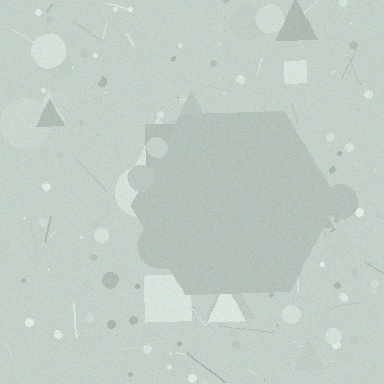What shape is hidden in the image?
A hexagon is hidden in the image.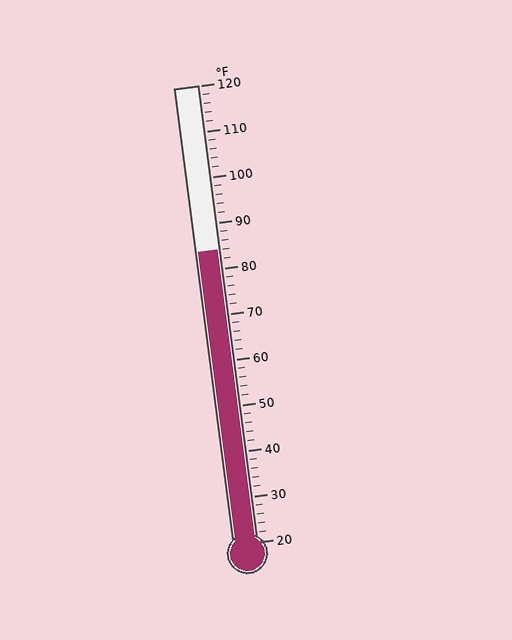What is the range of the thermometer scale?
The thermometer scale ranges from 20°F to 120°F.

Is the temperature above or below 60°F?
The temperature is above 60°F.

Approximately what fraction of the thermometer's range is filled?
The thermometer is filled to approximately 65% of its range.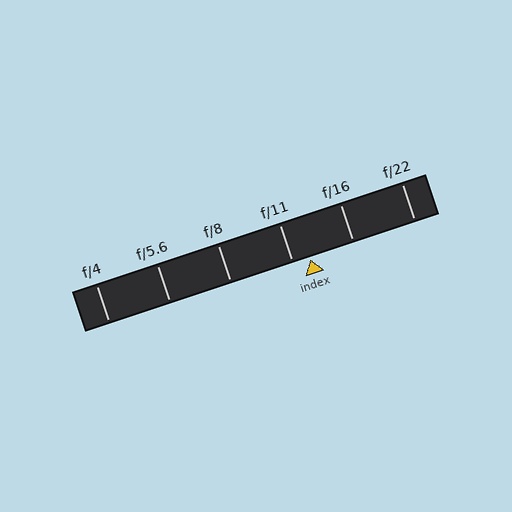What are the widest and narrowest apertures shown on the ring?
The widest aperture shown is f/4 and the narrowest is f/22.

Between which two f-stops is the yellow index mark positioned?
The index mark is between f/11 and f/16.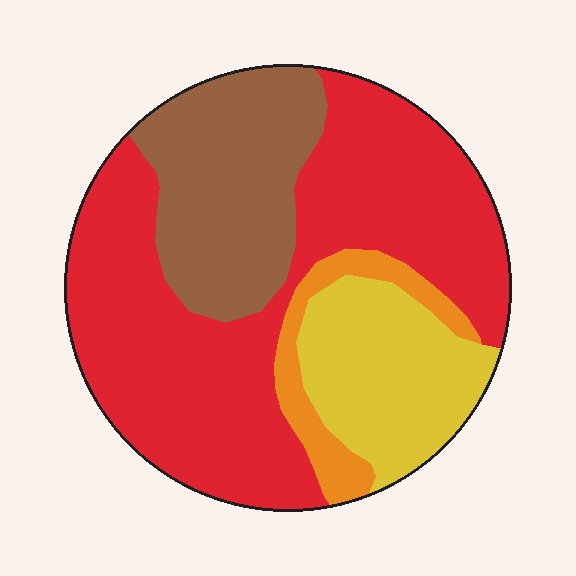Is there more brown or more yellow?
Brown.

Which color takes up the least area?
Orange, at roughly 10%.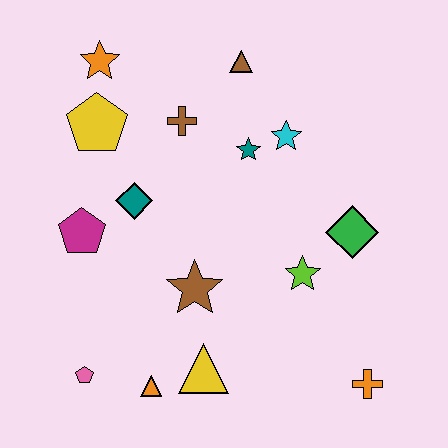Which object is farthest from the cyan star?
The pink pentagon is farthest from the cyan star.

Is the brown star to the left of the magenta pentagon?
No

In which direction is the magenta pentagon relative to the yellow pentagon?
The magenta pentagon is below the yellow pentagon.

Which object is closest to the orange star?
The yellow pentagon is closest to the orange star.